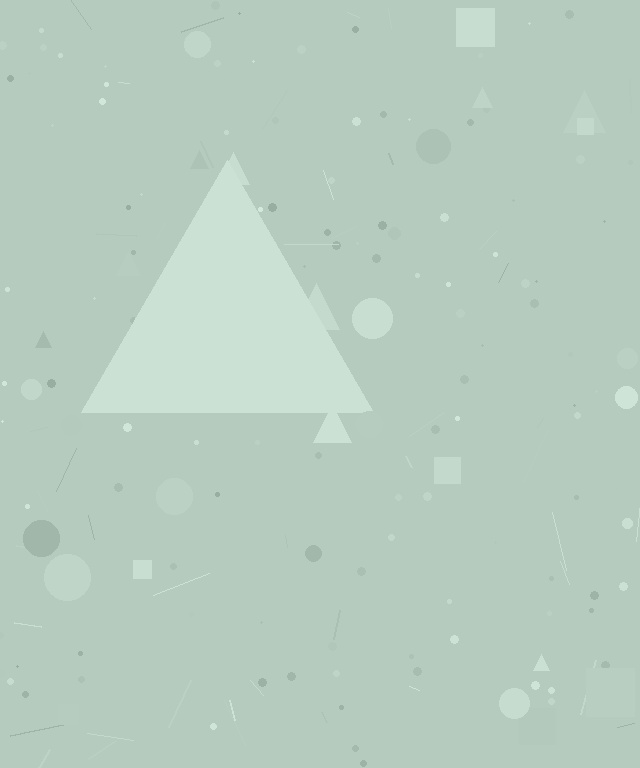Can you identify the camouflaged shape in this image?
The camouflaged shape is a triangle.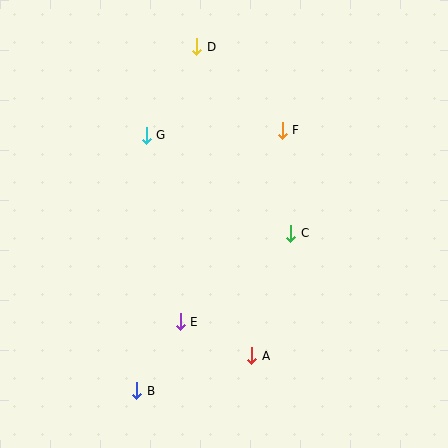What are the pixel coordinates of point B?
Point B is at (137, 391).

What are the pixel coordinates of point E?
Point E is at (180, 322).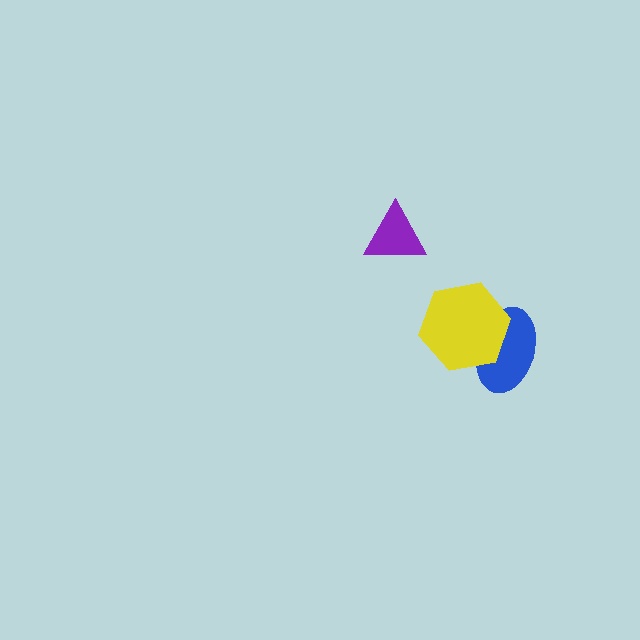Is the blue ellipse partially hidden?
Yes, it is partially covered by another shape.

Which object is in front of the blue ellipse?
The yellow hexagon is in front of the blue ellipse.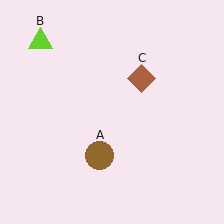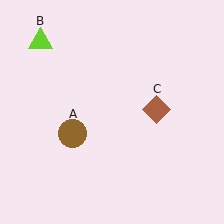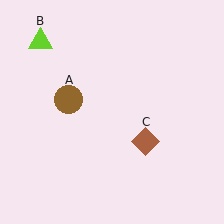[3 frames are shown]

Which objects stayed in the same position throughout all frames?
Lime triangle (object B) remained stationary.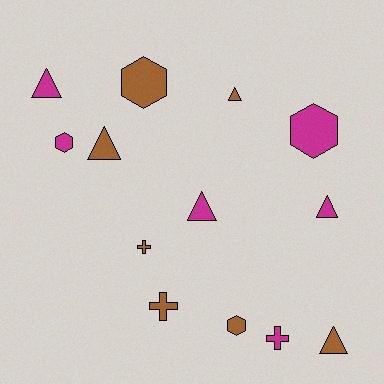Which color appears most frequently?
Brown, with 7 objects.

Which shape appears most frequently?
Triangle, with 6 objects.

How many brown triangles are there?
There are 3 brown triangles.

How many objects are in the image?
There are 13 objects.